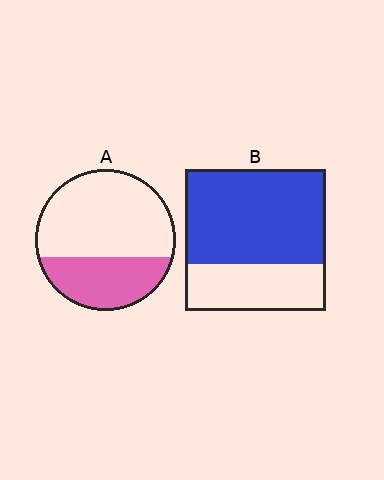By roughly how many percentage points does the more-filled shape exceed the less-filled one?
By roughly 30 percentage points (B over A).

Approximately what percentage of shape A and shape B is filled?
A is approximately 35% and B is approximately 65%.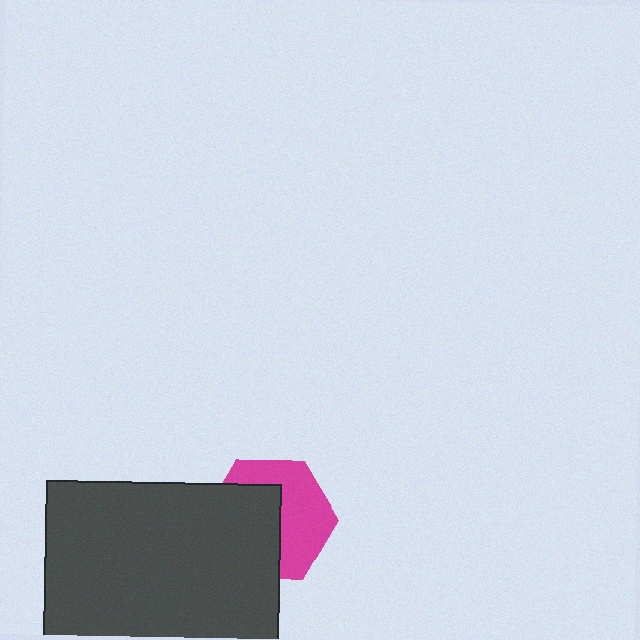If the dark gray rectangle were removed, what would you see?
You would see the complete magenta hexagon.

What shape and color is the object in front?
The object in front is a dark gray rectangle.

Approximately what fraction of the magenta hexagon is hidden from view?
Roughly 51% of the magenta hexagon is hidden behind the dark gray rectangle.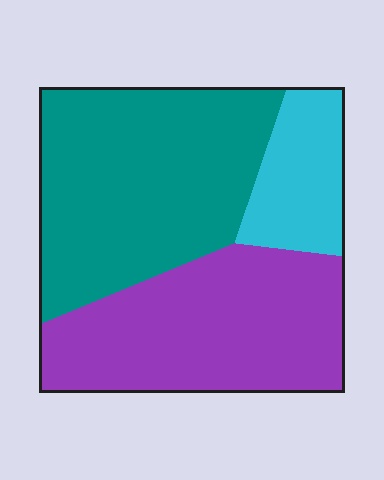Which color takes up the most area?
Teal, at roughly 45%.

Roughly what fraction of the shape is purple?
Purple covers 40% of the shape.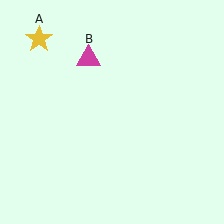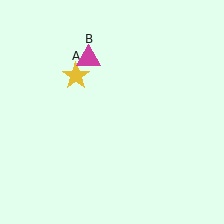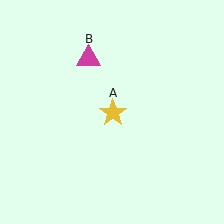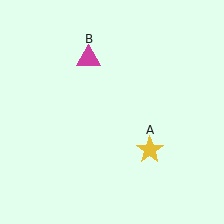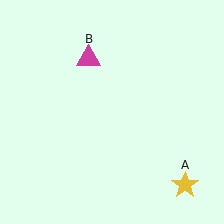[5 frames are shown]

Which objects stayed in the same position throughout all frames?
Magenta triangle (object B) remained stationary.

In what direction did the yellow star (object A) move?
The yellow star (object A) moved down and to the right.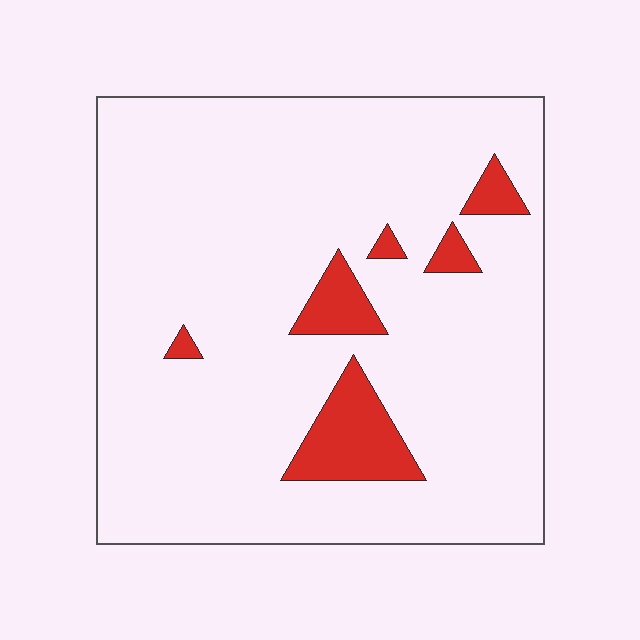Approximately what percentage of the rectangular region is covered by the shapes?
Approximately 10%.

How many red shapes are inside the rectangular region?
6.